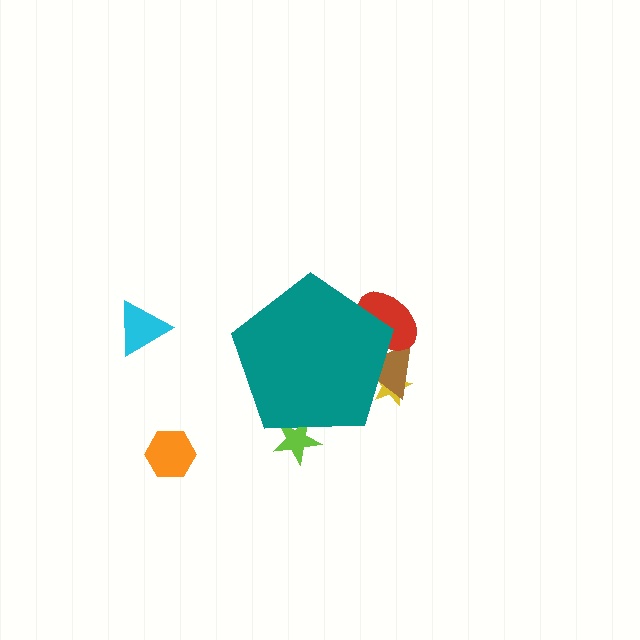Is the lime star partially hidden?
Yes, the lime star is partially hidden behind the teal pentagon.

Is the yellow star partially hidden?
Yes, the yellow star is partially hidden behind the teal pentagon.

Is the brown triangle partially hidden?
Yes, the brown triangle is partially hidden behind the teal pentagon.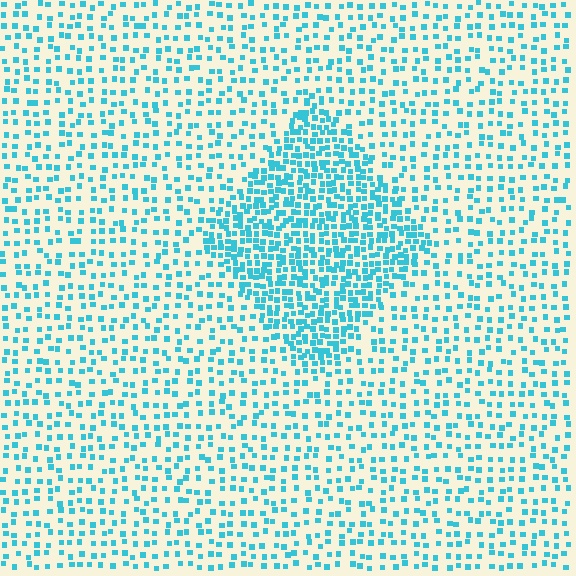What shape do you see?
I see a diamond.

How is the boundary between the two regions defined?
The boundary is defined by a change in element density (approximately 2.2x ratio). All elements are the same color, size, and shape.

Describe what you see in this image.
The image contains small cyan elements arranged at two different densities. A diamond-shaped region is visible where the elements are more densely packed than the surrounding area.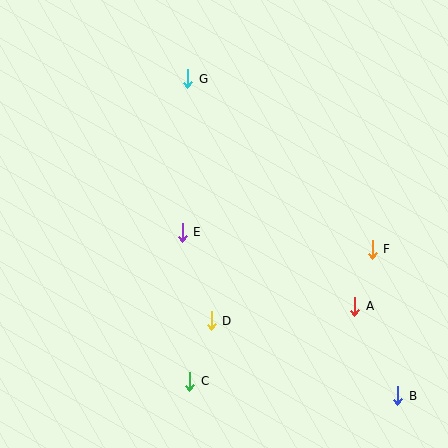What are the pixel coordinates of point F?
Point F is at (372, 249).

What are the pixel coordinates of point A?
Point A is at (355, 306).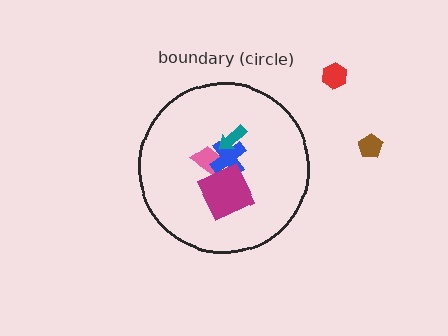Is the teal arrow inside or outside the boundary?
Inside.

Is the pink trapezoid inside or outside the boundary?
Inside.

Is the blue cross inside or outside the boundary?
Inside.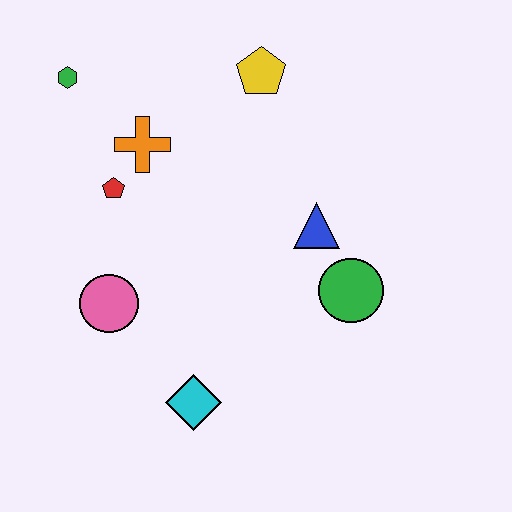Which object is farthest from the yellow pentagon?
The cyan diamond is farthest from the yellow pentagon.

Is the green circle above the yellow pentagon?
No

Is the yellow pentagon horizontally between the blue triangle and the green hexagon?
Yes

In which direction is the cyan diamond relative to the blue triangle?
The cyan diamond is below the blue triangle.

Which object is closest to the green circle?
The blue triangle is closest to the green circle.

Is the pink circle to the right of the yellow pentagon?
No